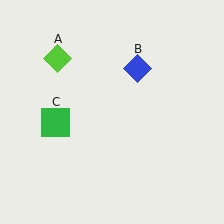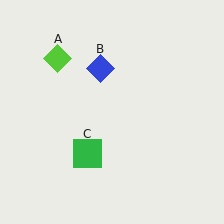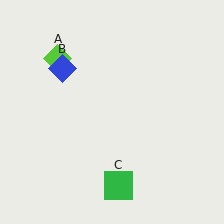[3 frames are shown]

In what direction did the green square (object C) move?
The green square (object C) moved down and to the right.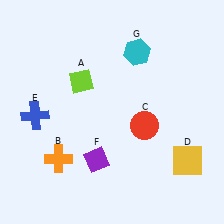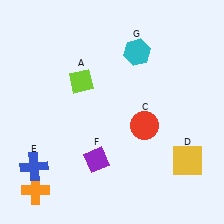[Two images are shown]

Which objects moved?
The objects that moved are: the orange cross (B), the blue cross (E).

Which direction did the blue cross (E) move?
The blue cross (E) moved down.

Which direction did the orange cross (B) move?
The orange cross (B) moved down.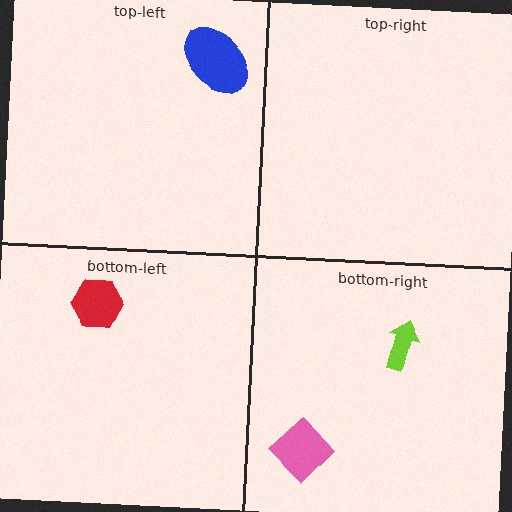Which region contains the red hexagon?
The bottom-left region.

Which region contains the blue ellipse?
The top-left region.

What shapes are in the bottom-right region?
The lime arrow, the pink diamond.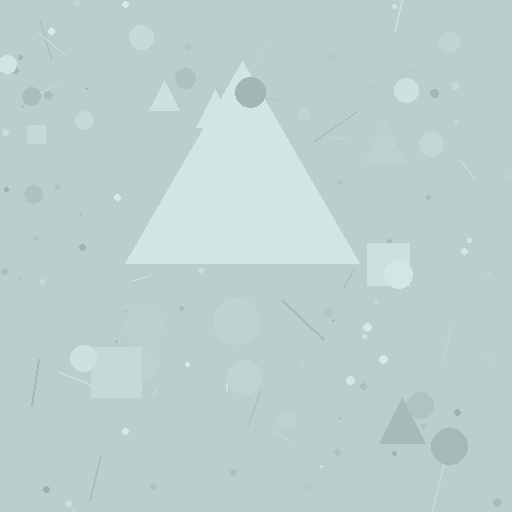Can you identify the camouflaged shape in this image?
The camouflaged shape is a triangle.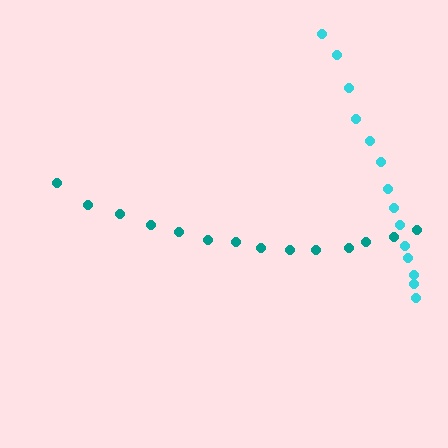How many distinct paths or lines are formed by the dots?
There are 2 distinct paths.